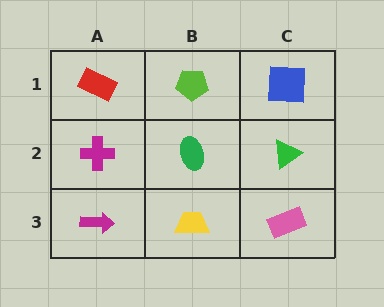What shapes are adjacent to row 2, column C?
A blue square (row 1, column C), a pink rectangle (row 3, column C), a green ellipse (row 2, column B).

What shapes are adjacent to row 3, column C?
A green triangle (row 2, column C), a yellow trapezoid (row 3, column B).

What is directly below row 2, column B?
A yellow trapezoid.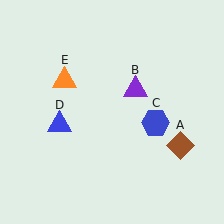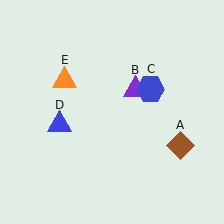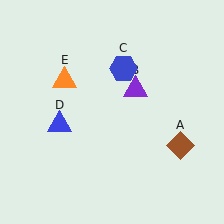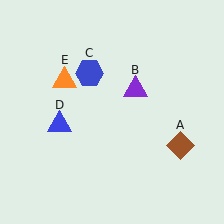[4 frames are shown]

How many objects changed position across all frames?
1 object changed position: blue hexagon (object C).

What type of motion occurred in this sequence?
The blue hexagon (object C) rotated counterclockwise around the center of the scene.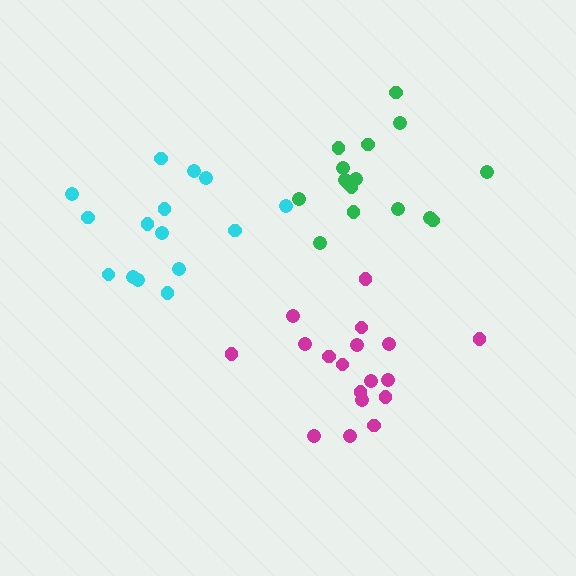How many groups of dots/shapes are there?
There are 3 groups.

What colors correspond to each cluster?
The clusters are colored: green, cyan, magenta.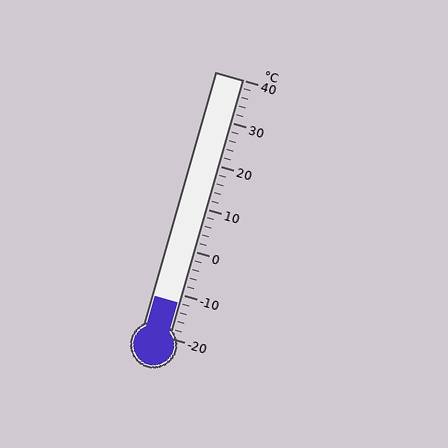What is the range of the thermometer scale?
The thermometer scale ranges from -20°C to 40°C.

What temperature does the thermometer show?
The thermometer shows approximately -12°C.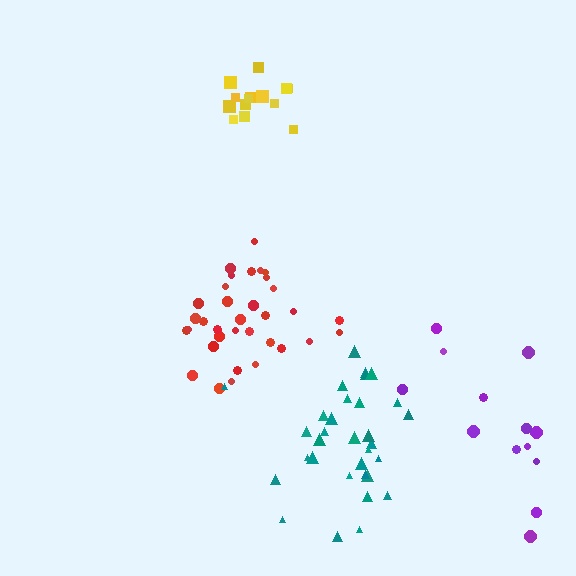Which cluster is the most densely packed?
Yellow.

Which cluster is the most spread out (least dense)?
Purple.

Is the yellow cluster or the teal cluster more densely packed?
Yellow.